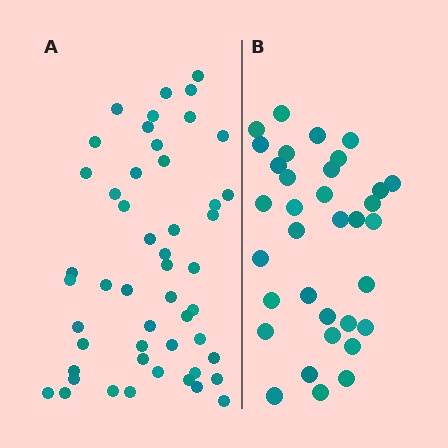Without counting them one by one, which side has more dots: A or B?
Region A (the left region) has more dots.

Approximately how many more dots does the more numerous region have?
Region A has approximately 15 more dots than region B.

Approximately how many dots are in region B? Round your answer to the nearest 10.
About 30 dots. (The exact count is 34, which rounds to 30.)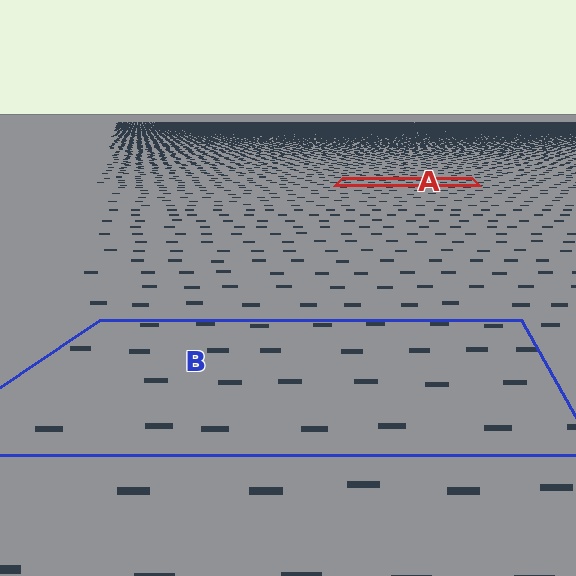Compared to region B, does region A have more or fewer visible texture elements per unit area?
Region A has more texture elements per unit area — they are packed more densely because it is farther away.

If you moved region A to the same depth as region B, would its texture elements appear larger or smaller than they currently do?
They would appear larger. At a closer depth, the same texture elements are projected at a bigger on-screen size.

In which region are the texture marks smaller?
The texture marks are smaller in region A, because it is farther away.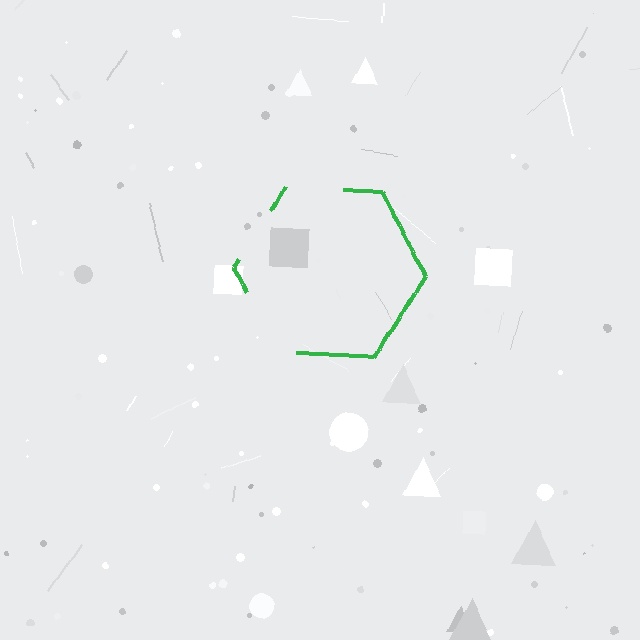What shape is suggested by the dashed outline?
The dashed outline suggests a hexagon.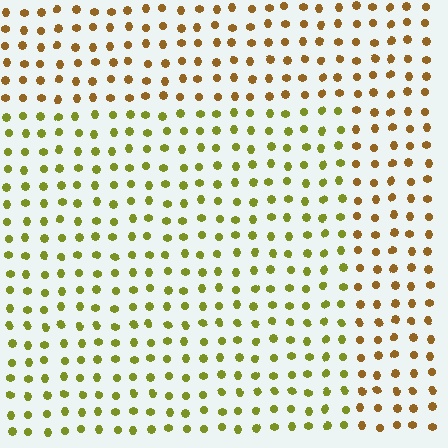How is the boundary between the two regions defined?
The boundary is defined purely by a slight shift in hue (about 38 degrees). Spacing, size, and orientation are identical on both sides.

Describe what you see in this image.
The image is filled with small brown elements in a uniform arrangement. A rectangle-shaped region is visible where the elements are tinted to a slightly different hue, forming a subtle color boundary.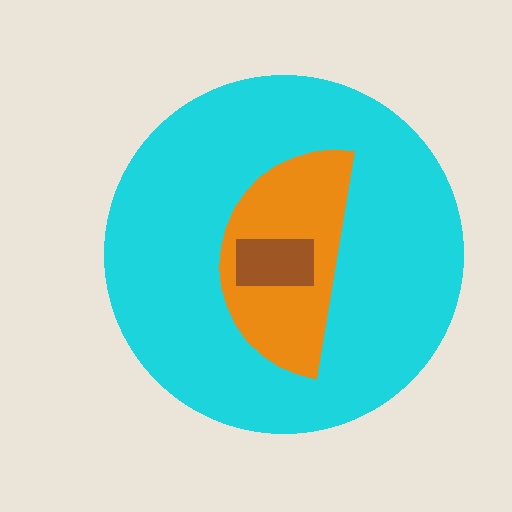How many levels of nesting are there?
3.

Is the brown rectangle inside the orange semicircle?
Yes.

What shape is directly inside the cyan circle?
The orange semicircle.